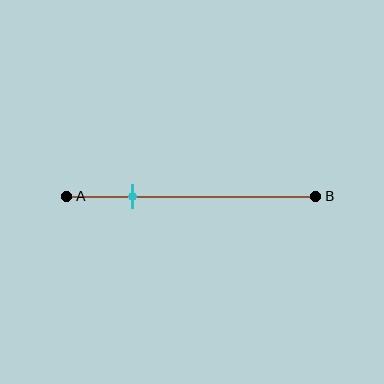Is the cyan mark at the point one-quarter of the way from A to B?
Yes, the mark is approximately at the one-quarter point.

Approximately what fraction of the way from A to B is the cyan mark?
The cyan mark is approximately 25% of the way from A to B.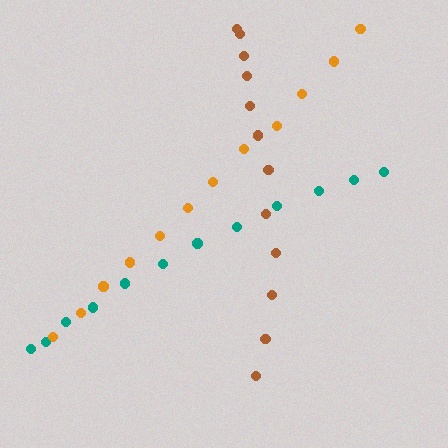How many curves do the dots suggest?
There are 3 distinct paths.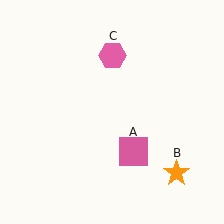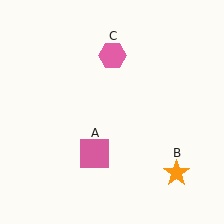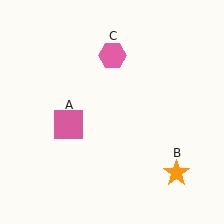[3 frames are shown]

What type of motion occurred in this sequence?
The pink square (object A) rotated clockwise around the center of the scene.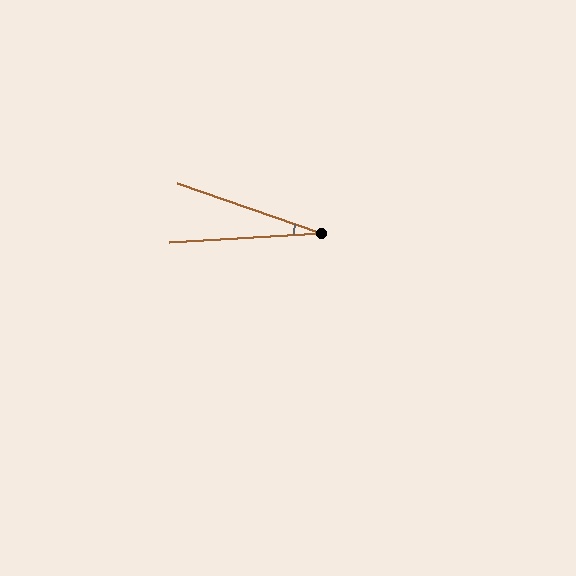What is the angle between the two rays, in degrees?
Approximately 22 degrees.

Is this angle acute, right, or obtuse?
It is acute.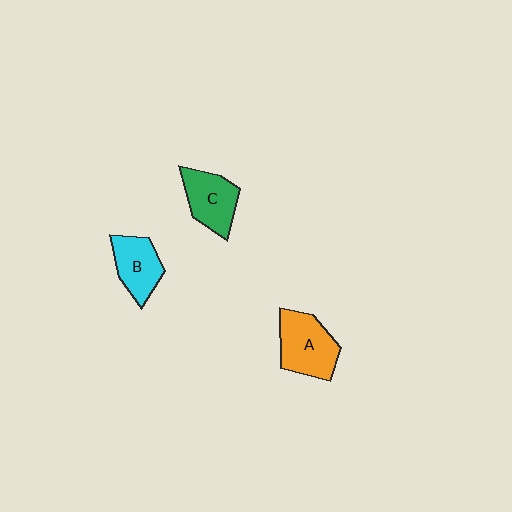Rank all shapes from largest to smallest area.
From largest to smallest: A (orange), C (green), B (cyan).